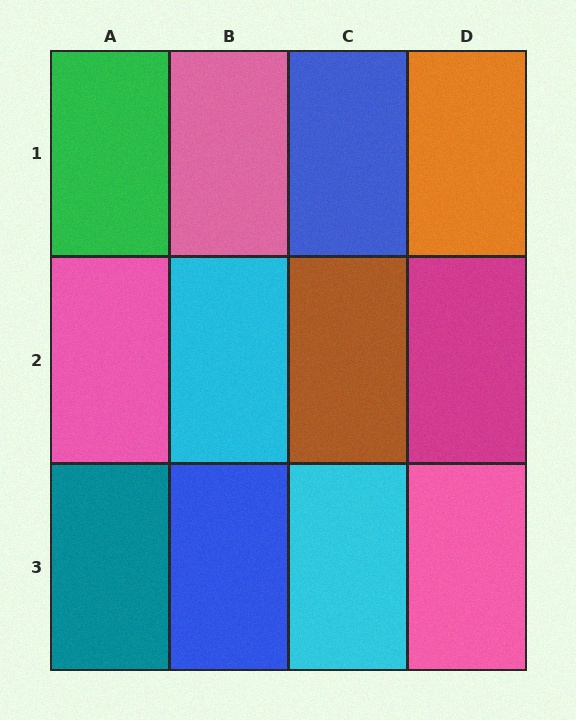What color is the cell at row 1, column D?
Orange.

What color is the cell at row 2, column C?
Brown.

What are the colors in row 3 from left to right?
Teal, blue, cyan, pink.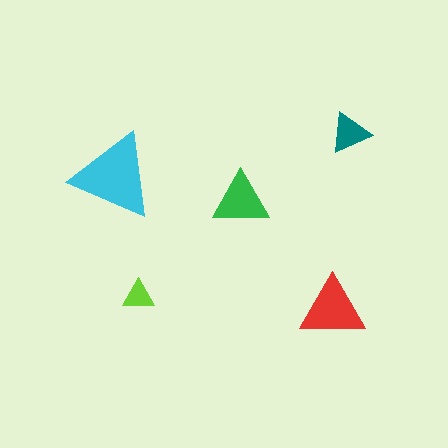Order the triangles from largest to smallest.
the cyan one, the red one, the green one, the teal one, the lime one.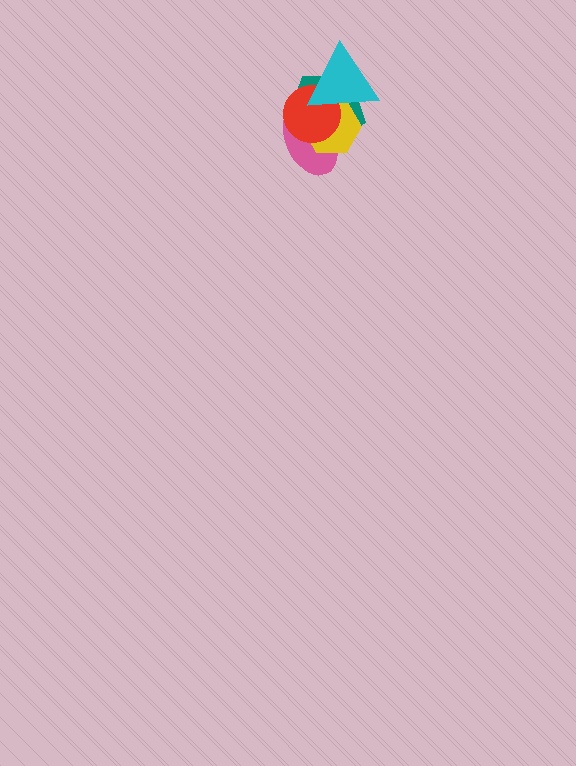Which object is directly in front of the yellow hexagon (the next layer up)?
The red circle is directly in front of the yellow hexagon.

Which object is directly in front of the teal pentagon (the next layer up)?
The yellow hexagon is directly in front of the teal pentagon.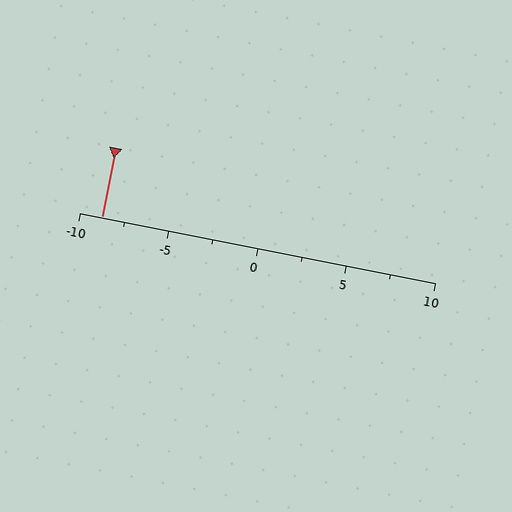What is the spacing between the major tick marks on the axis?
The major ticks are spaced 5 apart.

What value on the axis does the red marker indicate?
The marker indicates approximately -8.8.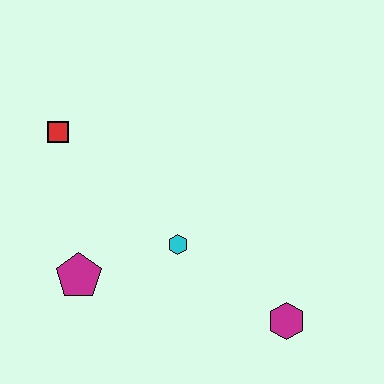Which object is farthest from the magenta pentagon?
The magenta hexagon is farthest from the magenta pentagon.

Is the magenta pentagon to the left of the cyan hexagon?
Yes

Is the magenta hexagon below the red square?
Yes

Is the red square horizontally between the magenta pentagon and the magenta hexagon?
No